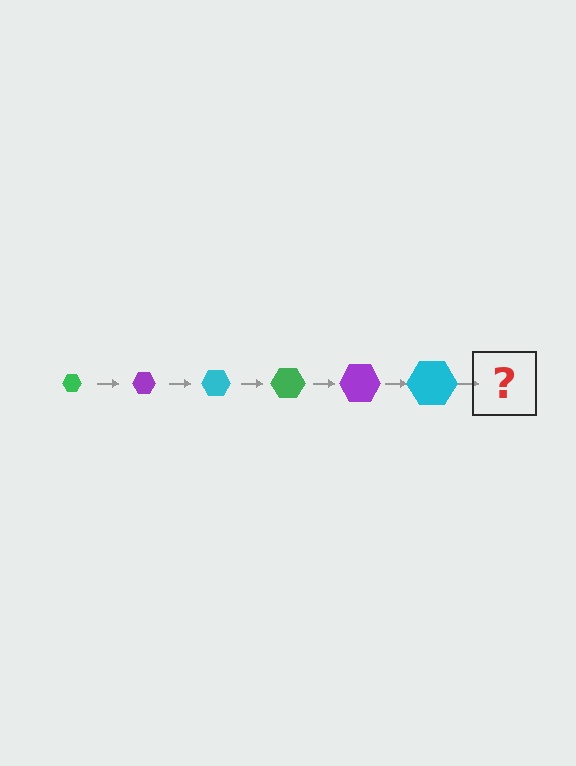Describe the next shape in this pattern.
It should be a green hexagon, larger than the previous one.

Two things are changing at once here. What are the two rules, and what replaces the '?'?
The two rules are that the hexagon grows larger each step and the color cycles through green, purple, and cyan. The '?' should be a green hexagon, larger than the previous one.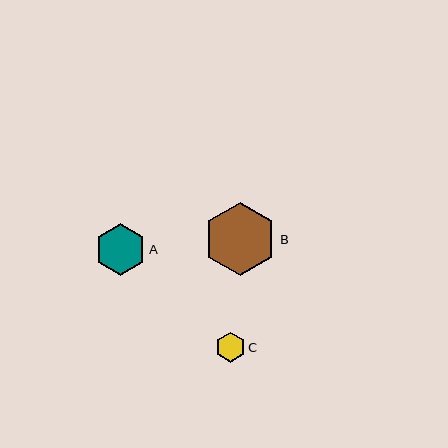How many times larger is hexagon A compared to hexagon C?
Hexagon A is approximately 1.7 times the size of hexagon C.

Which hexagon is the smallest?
Hexagon C is the smallest with a size of approximately 30 pixels.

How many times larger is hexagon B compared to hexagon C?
Hexagon B is approximately 2.4 times the size of hexagon C.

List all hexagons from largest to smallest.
From largest to smallest: B, A, C.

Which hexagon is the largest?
Hexagon B is the largest with a size of approximately 73 pixels.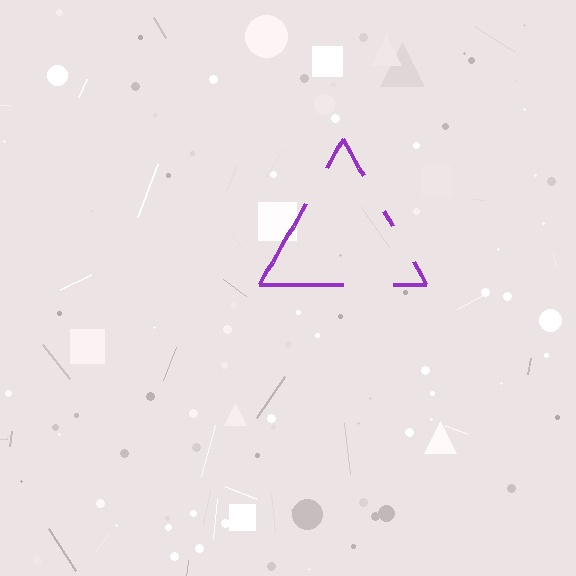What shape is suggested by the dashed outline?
The dashed outline suggests a triangle.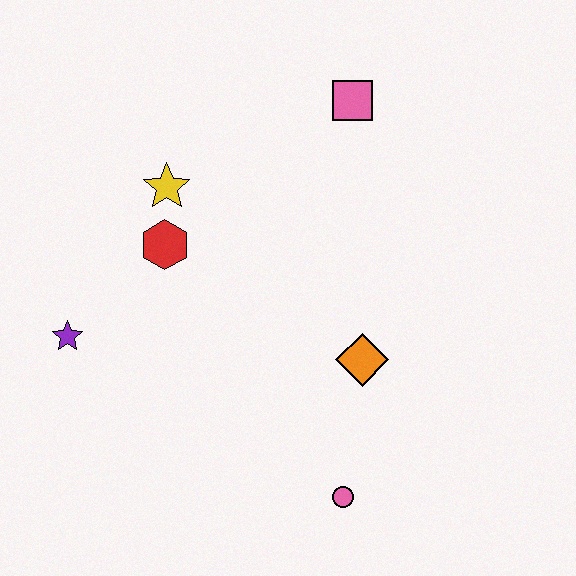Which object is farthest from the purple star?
The pink square is farthest from the purple star.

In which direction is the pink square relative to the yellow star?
The pink square is to the right of the yellow star.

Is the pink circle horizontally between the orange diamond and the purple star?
Yes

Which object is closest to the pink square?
The yellow star is closest to the pink square.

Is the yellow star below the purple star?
No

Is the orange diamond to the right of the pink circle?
Yes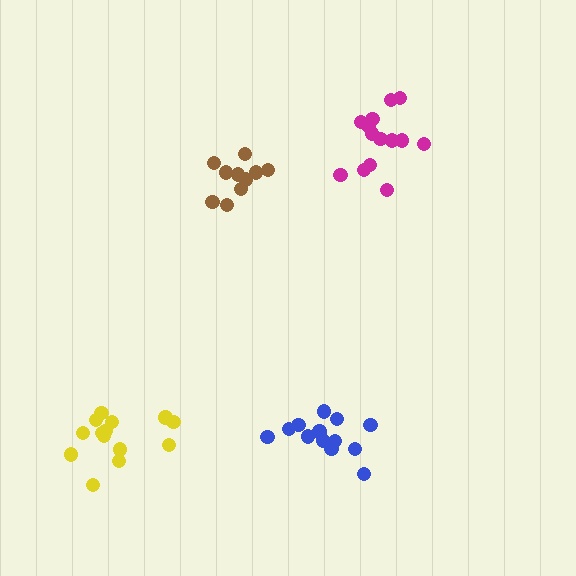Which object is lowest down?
The blue cluster is bottommost.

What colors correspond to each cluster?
The clusters are colored: blue, brown, yellow, magenta.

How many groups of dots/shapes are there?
There are 4 groups.